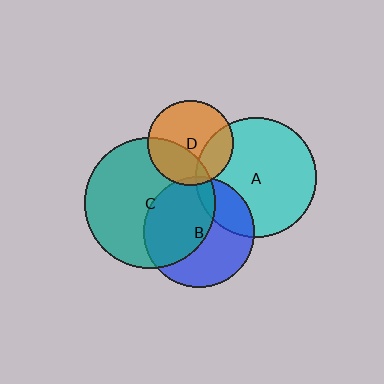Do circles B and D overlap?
Yes.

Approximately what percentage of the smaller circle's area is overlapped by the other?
Approximately 5%.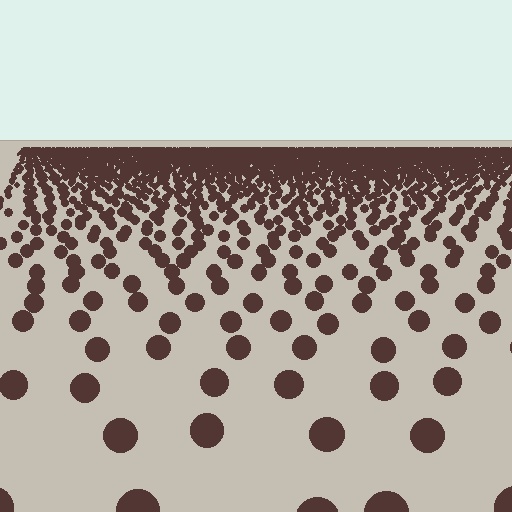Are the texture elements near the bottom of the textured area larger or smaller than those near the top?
Larger. Near the bottom, elements are closer to the viewer and appear at a bigger on-screen size.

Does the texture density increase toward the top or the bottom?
Density increases toward the top.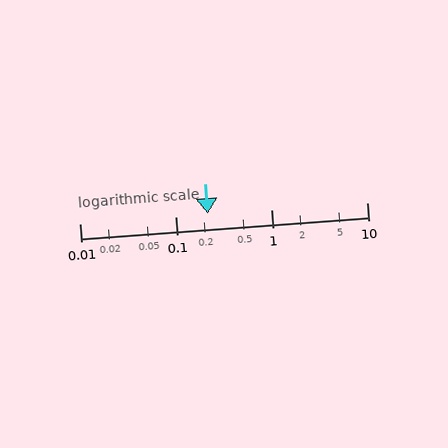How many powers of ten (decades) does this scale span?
The scale spans 3 decades, from 0.01 to 10.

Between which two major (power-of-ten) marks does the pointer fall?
The pointer is between 0.1 and 1.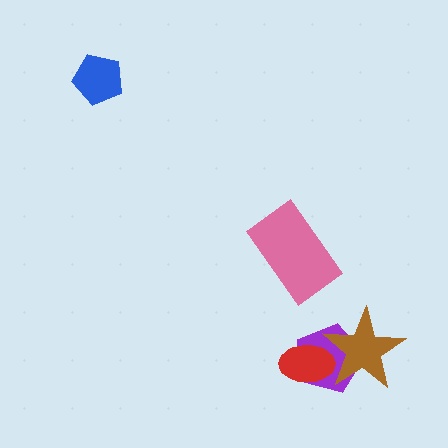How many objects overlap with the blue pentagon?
0 objects overlap with the blue pentagon.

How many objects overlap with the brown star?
2 objects overlap with the brown star.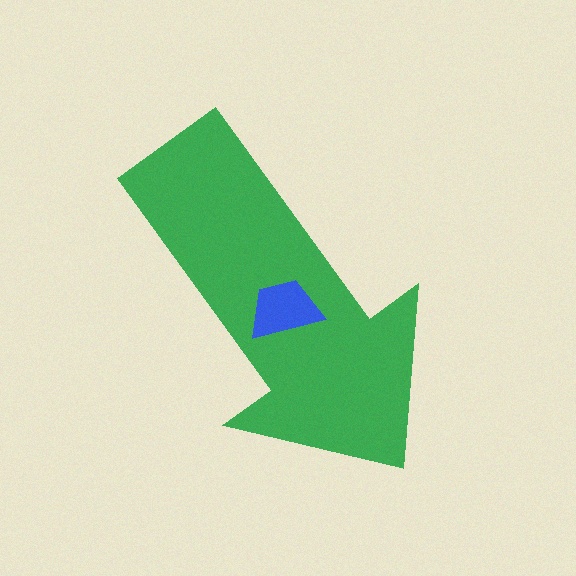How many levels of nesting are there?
2.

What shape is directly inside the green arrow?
The blue trapezoid.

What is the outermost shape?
The green arrow.